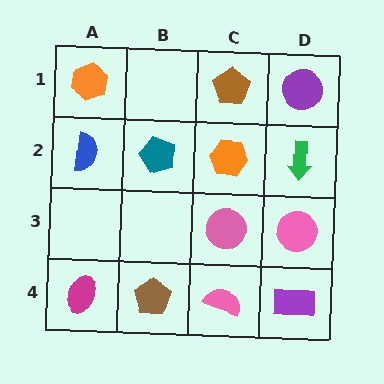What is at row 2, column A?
A blue semicircle.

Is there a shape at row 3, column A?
No, that cell is empty.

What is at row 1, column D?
A purple circle.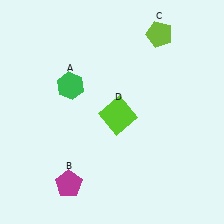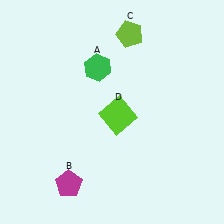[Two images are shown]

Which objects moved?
The objects that moved are: the green hexagon (A), the lime pentagon (C).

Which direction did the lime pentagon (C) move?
The lime pentagon (C) moved left.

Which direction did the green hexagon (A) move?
The green hexagon (A) moved right.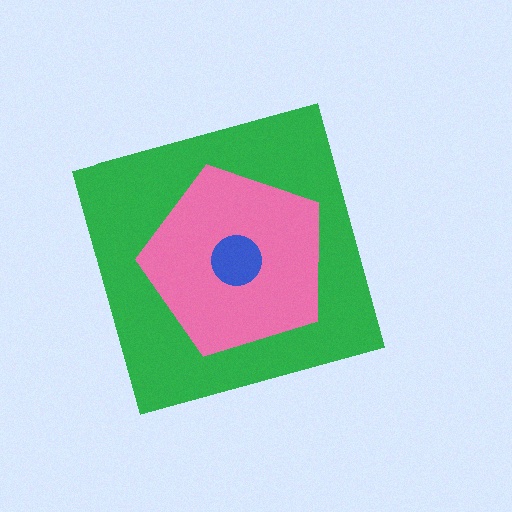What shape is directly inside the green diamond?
The pink pentagon.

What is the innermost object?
The blue circle.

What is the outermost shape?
The green diamond.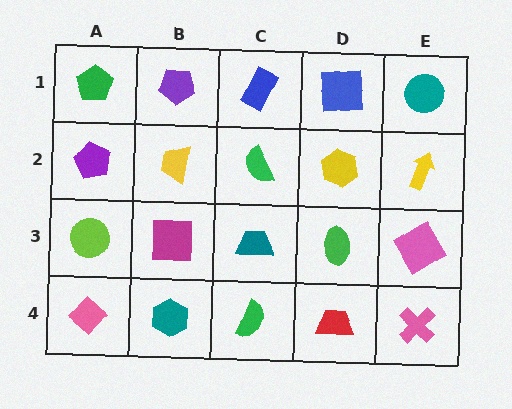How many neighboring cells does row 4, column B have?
3.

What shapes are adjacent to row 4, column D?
A green ellipse (row 3, column D), a green semicircle (row 4, column C), a pink cross (row 4, column E).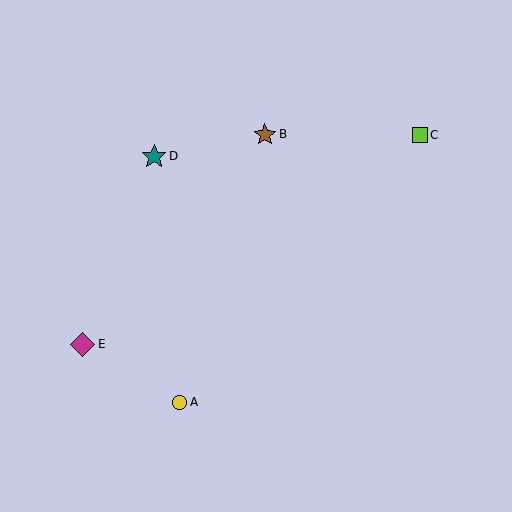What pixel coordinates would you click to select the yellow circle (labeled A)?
Click at (180, 402) to select the yellow circle A.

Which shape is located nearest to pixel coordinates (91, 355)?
The magenta diamond (labeled E) at (82, 344) is nearest to that location.